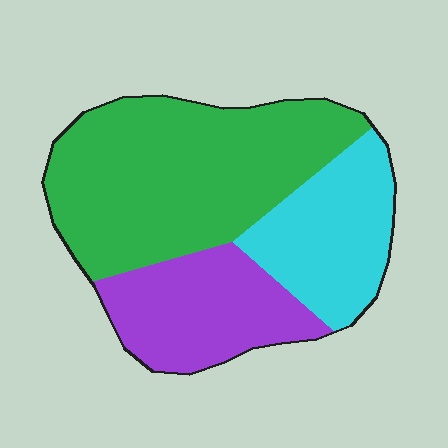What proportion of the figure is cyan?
Cyan takes up between a sixth and a third of the figure.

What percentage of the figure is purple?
Purple covers around 25% of the figure.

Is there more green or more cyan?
Green.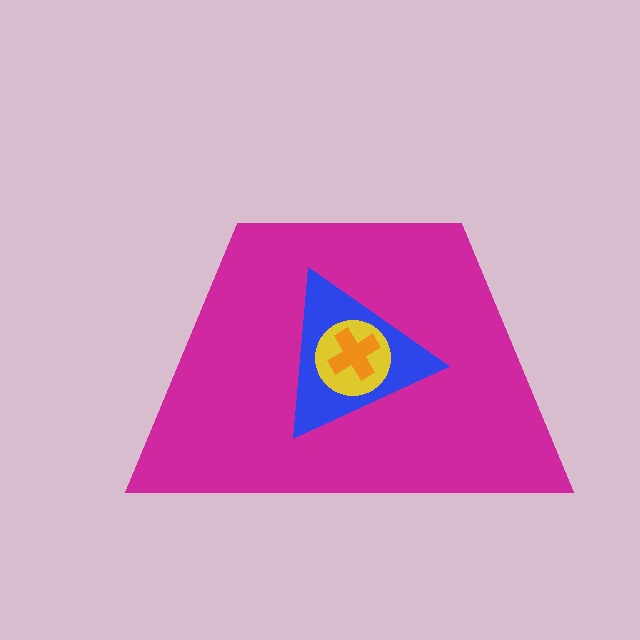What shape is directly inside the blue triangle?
The yellow circle.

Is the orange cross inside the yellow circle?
Yes.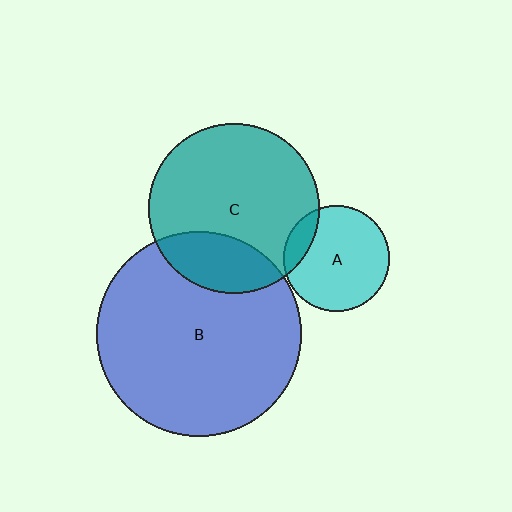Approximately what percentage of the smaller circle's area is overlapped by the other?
Approximately 25%.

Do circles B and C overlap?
Yes.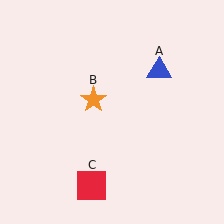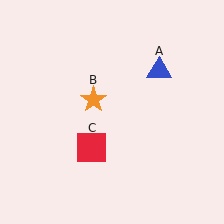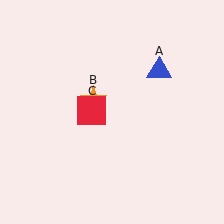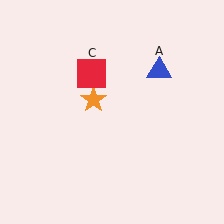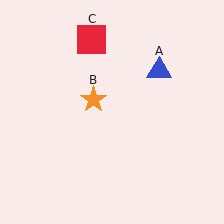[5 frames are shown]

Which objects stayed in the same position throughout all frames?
Blue triangle (object A) and orange star (object B) remained stationary.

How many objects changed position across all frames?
1 object changed position: red square (object C).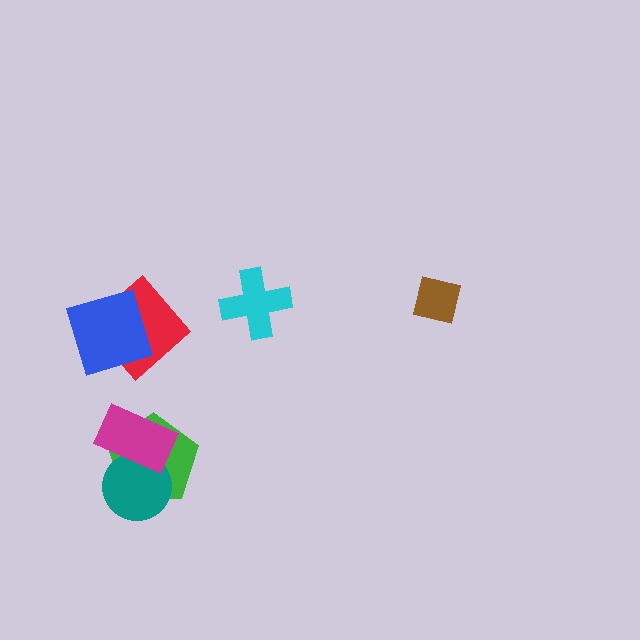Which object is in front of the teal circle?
The magenta rectangle is in front of the teal circle.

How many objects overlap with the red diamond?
1 object overlaps with the red diamond.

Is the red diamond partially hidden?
Yes, it is partially covered by another shape.